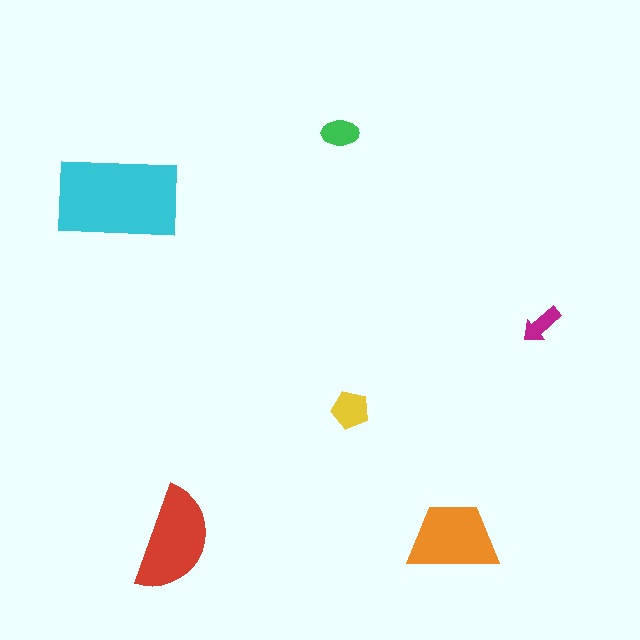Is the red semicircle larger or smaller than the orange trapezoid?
Larger.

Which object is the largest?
The cyan rectangle.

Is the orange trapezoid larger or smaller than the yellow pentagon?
Larger.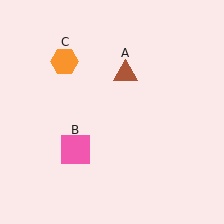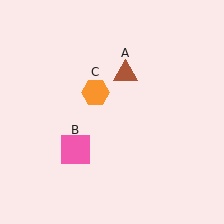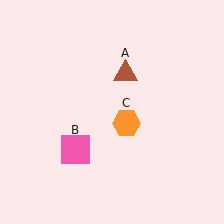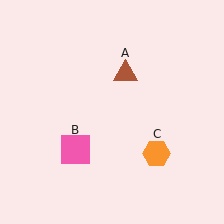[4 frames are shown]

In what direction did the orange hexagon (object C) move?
The orange hexagon (object C) moved down and to the right.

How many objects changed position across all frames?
1 object changed position: orange hexagon (object C).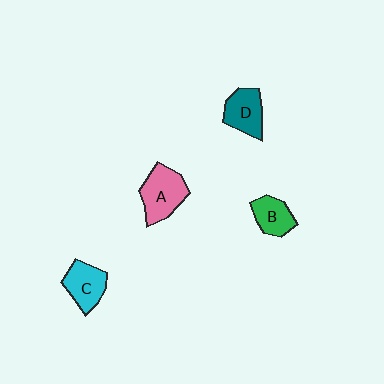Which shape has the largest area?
Shape A (pink).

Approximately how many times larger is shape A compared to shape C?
Approximately 1.3 times.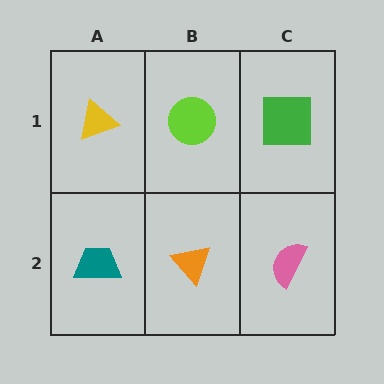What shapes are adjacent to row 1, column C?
A pink semicircle (row 2, column C), a lime circle (row 1, column B).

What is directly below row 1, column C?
A pink semicircle.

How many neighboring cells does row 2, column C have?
2.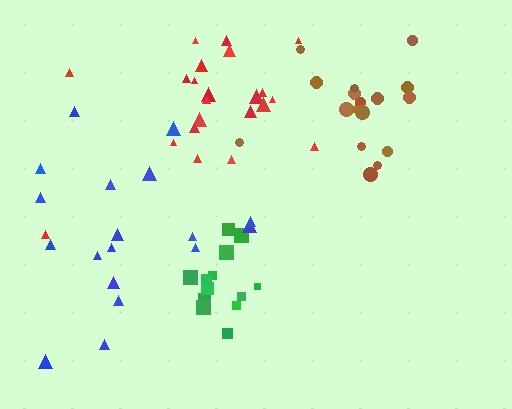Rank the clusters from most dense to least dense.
green, brown, red, blue.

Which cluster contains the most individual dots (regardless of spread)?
Red (22).